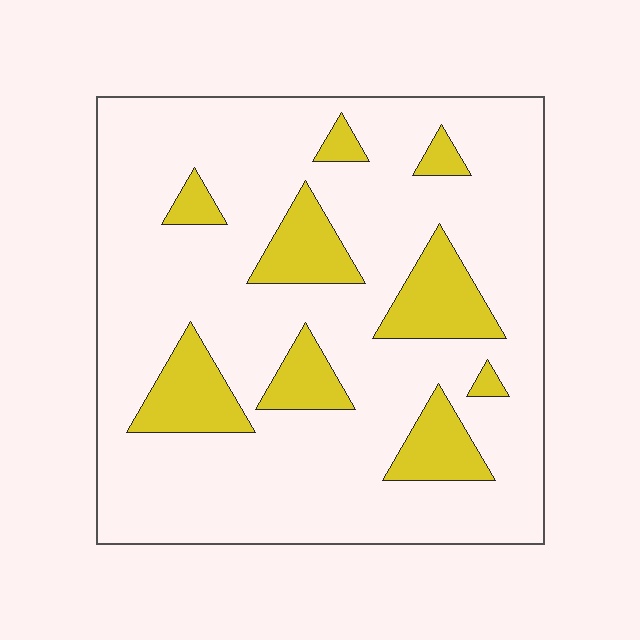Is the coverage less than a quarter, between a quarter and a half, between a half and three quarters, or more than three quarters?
Less than a quarter.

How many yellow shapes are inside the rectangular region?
9.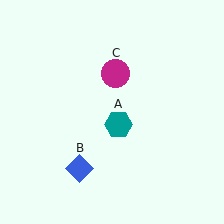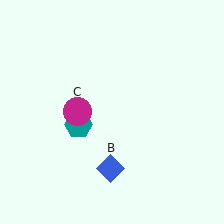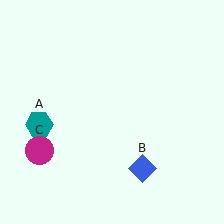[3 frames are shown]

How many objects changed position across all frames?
3 objects changed position: teal hexagon (object A), blue diamond (object B), magenta circle (object C).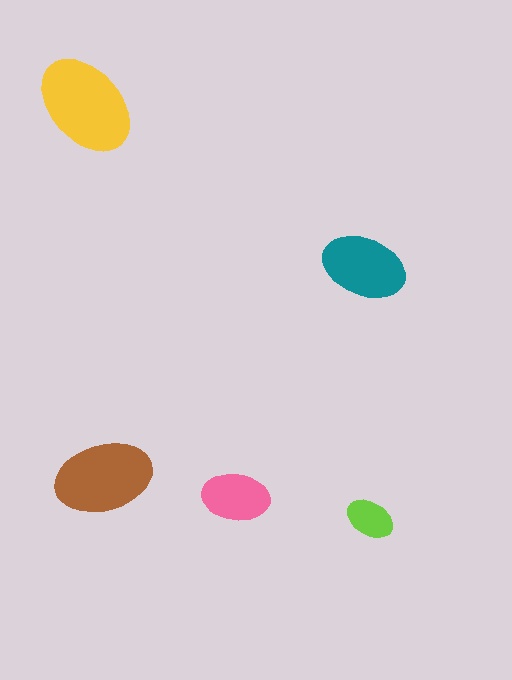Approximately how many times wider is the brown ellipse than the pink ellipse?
About 1.5 times wider.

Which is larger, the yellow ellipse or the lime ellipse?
The yellow one.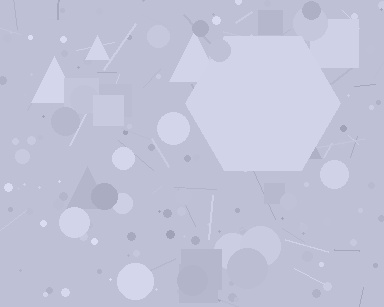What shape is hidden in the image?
A hexagon is hidden in the image.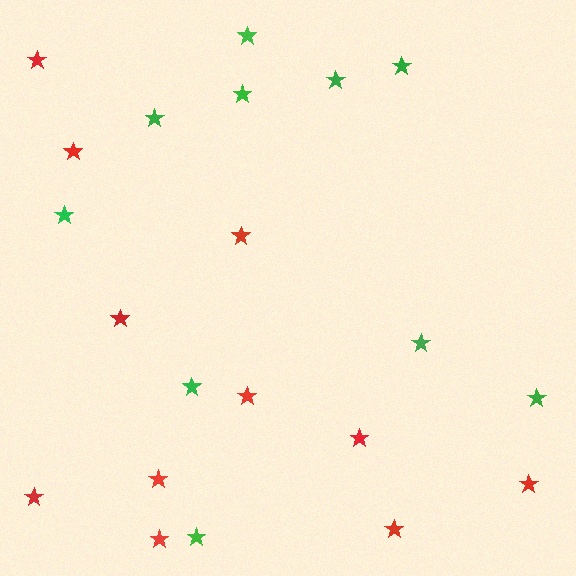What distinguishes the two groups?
There are 2 groups: one group of red stars (11) and one group of green stars (10).